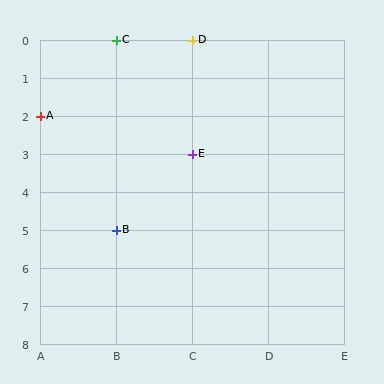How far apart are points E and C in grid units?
Points E and C are 1 column and 3 rows apart (about 3.2 grid units diagonally).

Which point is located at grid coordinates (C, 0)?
Point D is at (C, 0).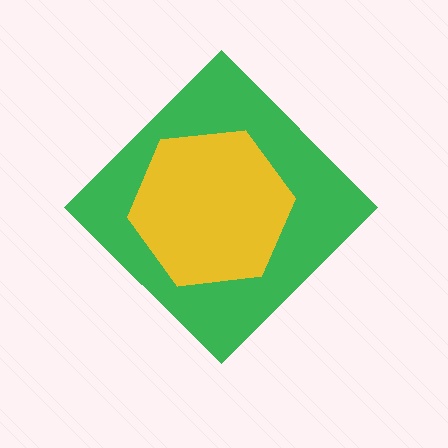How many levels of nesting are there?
2.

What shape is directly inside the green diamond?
The yellow hexagon.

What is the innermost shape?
The yellow hexagon.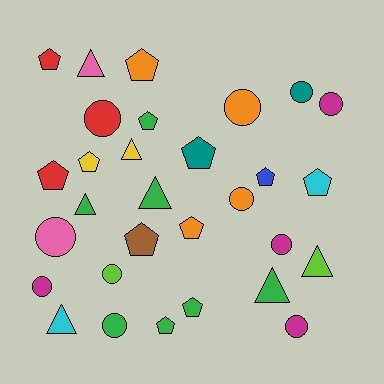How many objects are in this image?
There are 30 objects.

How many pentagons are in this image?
There are 12 pentagons.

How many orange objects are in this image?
There are 4 orange objects.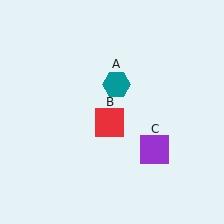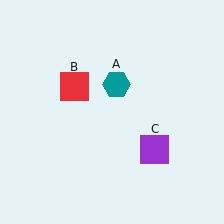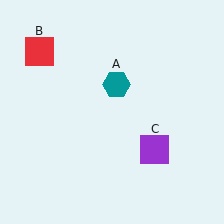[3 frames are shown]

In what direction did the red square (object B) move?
The red square (object B) moved up and to the left.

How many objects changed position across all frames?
1 object changed position: red square (object B).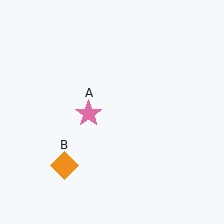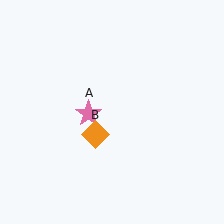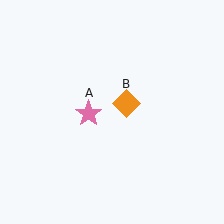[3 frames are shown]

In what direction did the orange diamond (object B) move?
The orange diamond (object B) moved up and to the right.